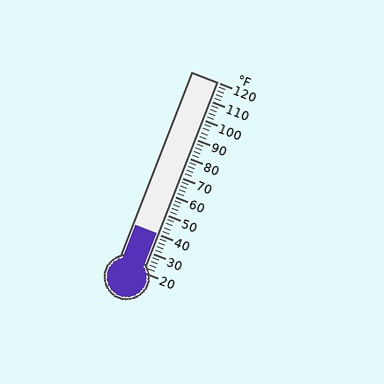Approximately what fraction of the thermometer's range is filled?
The thermometer is filled to approximately 20% of its range.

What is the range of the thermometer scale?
The thermometer scale ranges from 20°F to 120°F.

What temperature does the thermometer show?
The thermometer shows approximately 40°F.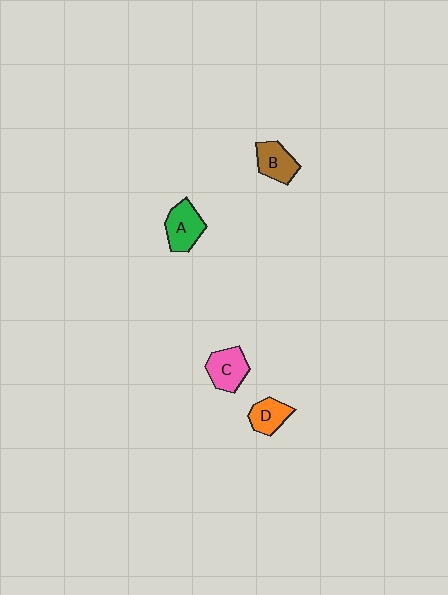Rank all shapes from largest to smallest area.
From largest to smallest: A (green), C (pink), B (brown), D (orange).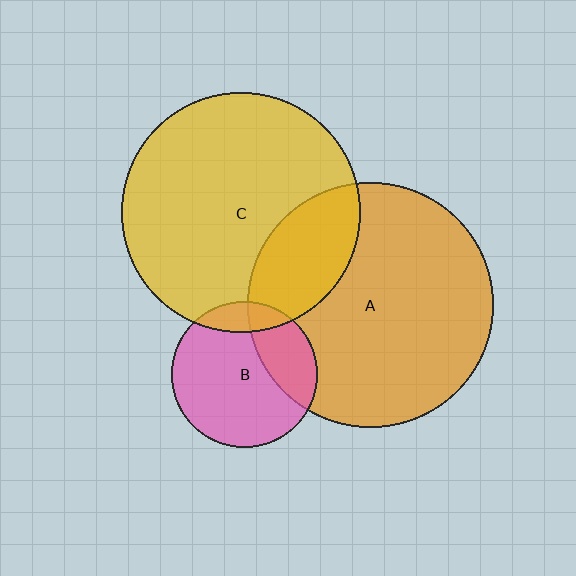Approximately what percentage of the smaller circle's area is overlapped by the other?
Approximately 25%.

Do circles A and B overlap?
Yes.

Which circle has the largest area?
Circle A (orange).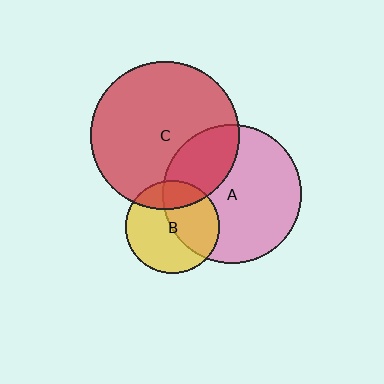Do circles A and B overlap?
Yes.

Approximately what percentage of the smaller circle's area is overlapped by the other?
Approximately 45%.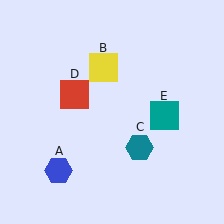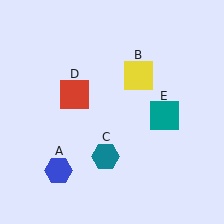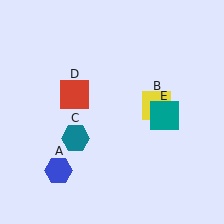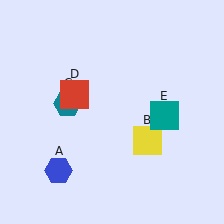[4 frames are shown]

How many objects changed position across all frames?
2 objects changed position: yellow square (object B), teal hexagon (object C).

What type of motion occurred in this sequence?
The yellow square (object B), teal hexagon (object C) rotated clockwise around the center of the scene.